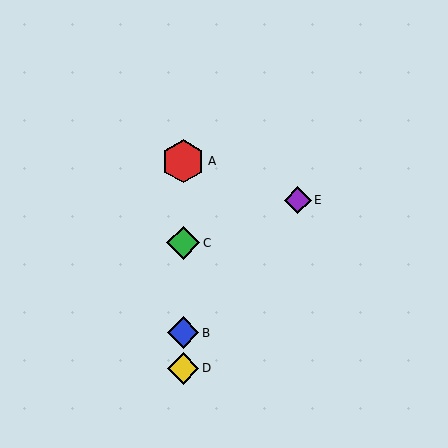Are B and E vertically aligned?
No, B is at x≈183 and E is at x≈298.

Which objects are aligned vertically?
Objects A, B, C, D are aligned vertically.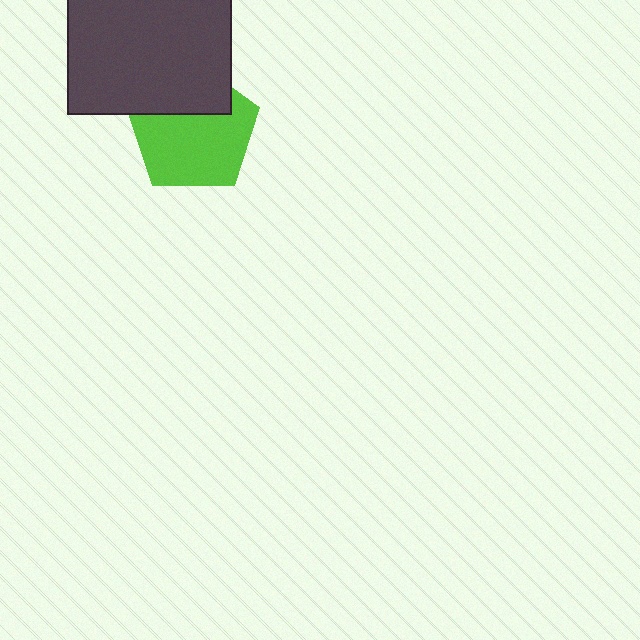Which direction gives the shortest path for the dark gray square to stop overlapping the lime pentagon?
Moving up gives the shortest separation.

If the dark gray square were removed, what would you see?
You would see the complete lime pentagon.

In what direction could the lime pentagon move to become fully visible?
The lime pentagon could move down. That would shift it out from behind the dark gray square entirely.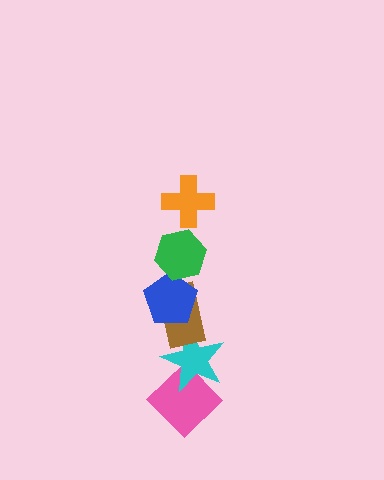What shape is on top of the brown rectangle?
The blue pentagon is on top of the brown rectangle.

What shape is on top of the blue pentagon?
The green hexagon is on top of the blue pentagon.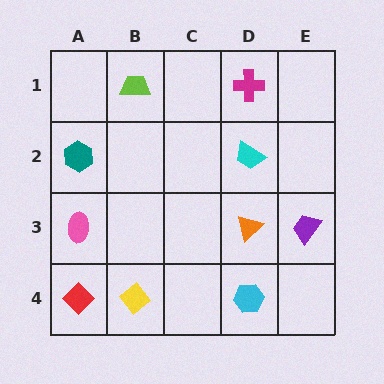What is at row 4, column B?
A yellow diamond.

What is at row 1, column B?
A lime trapezoid.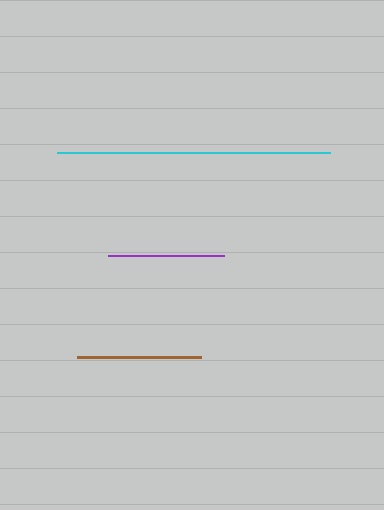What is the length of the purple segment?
The purple segment is approximately 116 pixels long.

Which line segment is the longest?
The cyan line is the longest at approximately 273 pixels.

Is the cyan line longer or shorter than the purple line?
The cyan line is longer than the purple line.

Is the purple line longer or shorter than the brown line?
The brown line is longer than the purple line.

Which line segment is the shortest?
The purple line is the shortest at approximately 116 pixels.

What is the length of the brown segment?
The brown segment is approximately 124 pixels long.